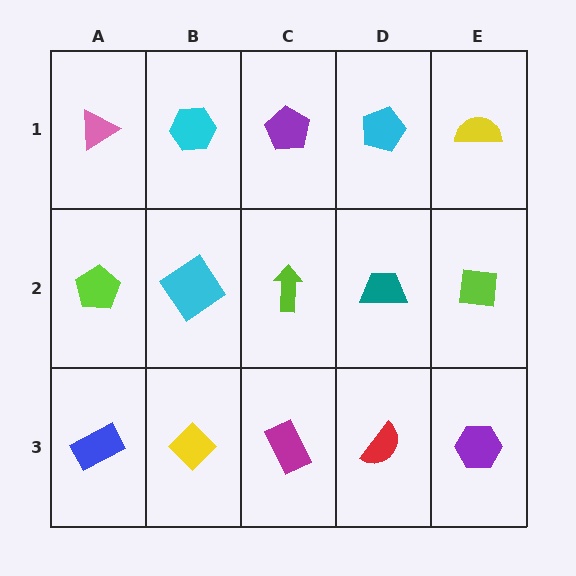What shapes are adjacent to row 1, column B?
A cyan diamond (row 2, column B), a pink triangle (row 1, column A), a purple pentagon (row 1, column C).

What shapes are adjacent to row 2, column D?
A cyan pentagon (row 1, column D), a red semicircle (row 3, column D), a lime arrow (row 2, column C), a lime square (row 2, column E).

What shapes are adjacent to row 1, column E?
A lime square (row 2, column E), a cyan pentagon (row 1, column D).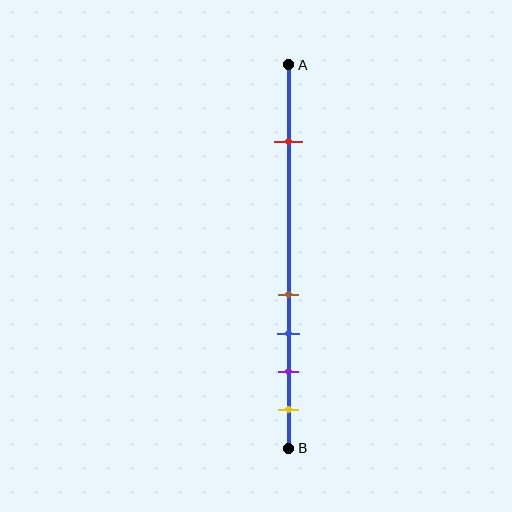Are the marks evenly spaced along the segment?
No, the marks are not evenly spaced.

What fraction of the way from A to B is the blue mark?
The blue mark is approximately 70% (0.7) of the way from A to B.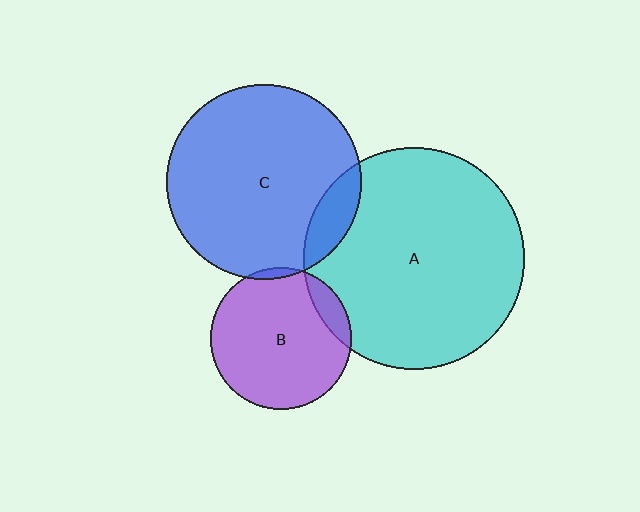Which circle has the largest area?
Circle A (cyan).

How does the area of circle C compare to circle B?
Approximately 1.9 times.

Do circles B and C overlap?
Yes.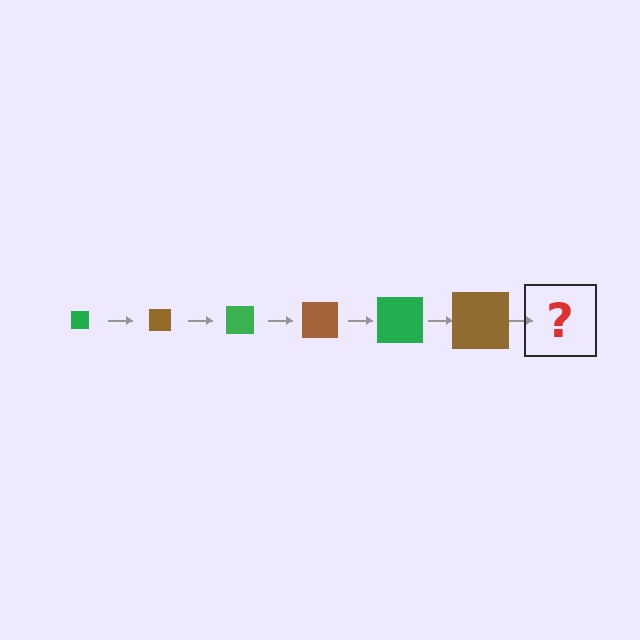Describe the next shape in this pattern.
It should be a green square, larger than the previous one.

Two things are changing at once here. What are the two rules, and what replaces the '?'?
The two rules are that the square grows larger each step and the color cycles through green and brown. The '?' should be a green square, larger than the previous one.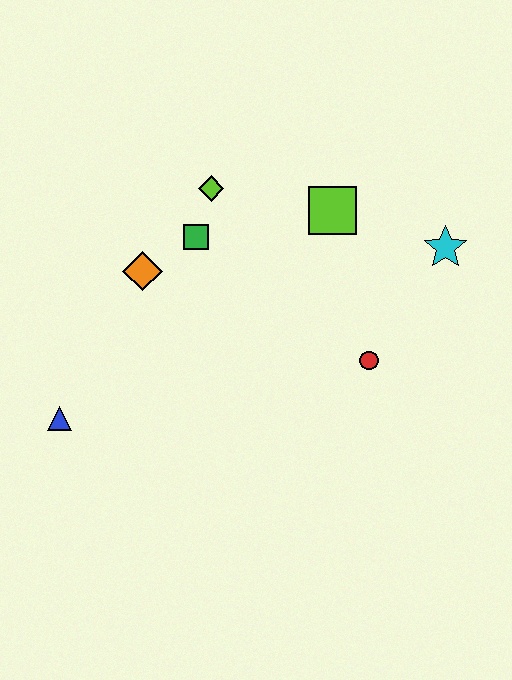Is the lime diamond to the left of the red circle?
Yes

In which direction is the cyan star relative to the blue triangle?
The cyan star is to the right of the blue triangle.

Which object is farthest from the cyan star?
The blue triangle is farthest from the cyan star.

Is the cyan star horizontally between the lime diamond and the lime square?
No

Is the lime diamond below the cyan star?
No